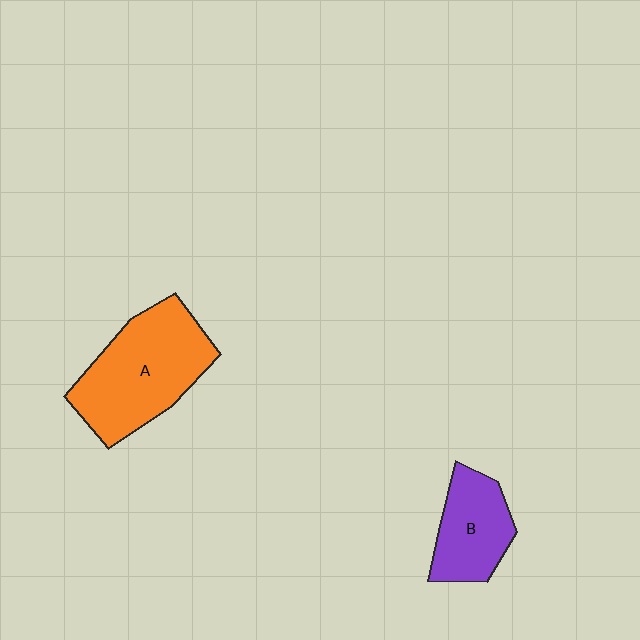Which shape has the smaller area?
Shape B (purple).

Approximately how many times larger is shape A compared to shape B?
Approximately 1.7 times.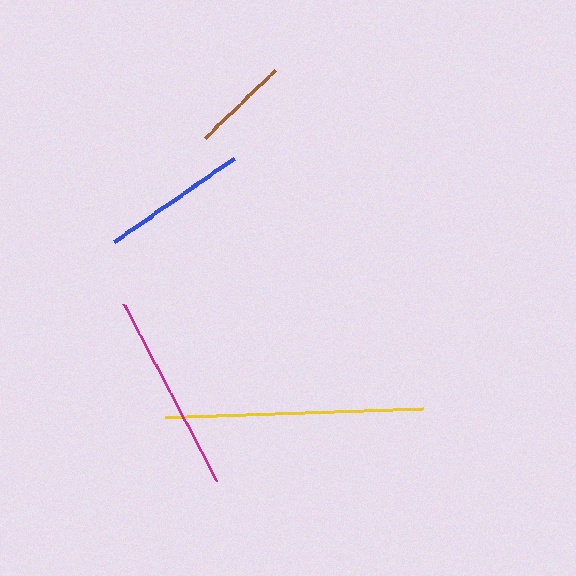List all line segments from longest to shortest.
From longest to shortest: yellow, magenta, blue, brown.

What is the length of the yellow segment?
The yellow segment is approximately 258 pixels long.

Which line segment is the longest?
The yellow line is the longest at approximately 258 pixels.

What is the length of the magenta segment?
The magenta segment is approximately 200 pixels long.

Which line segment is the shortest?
The brown line is the shortest at approximately 98 pixels.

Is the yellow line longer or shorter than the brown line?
The yellow line is longer than the brown line.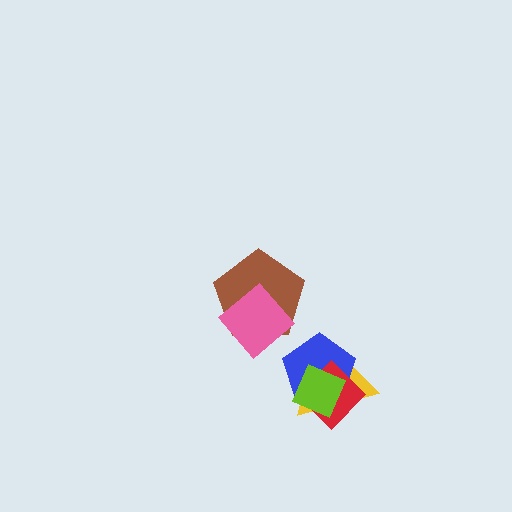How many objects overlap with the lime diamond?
3 objects overlap with the lime diamond.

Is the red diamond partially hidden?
Yes, it is partially covered by another shape.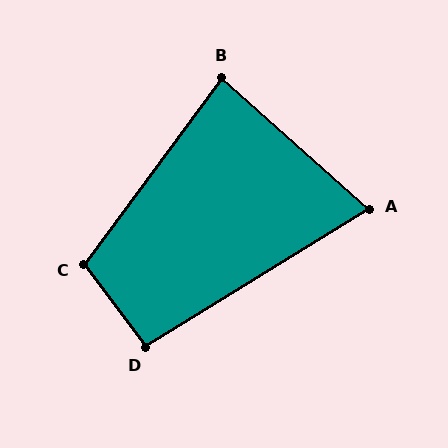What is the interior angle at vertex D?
Approximately 95 degrees (obtuse).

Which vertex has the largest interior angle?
C, at approximately 107 degrees.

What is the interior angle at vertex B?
Approximately 85 degrees (acute).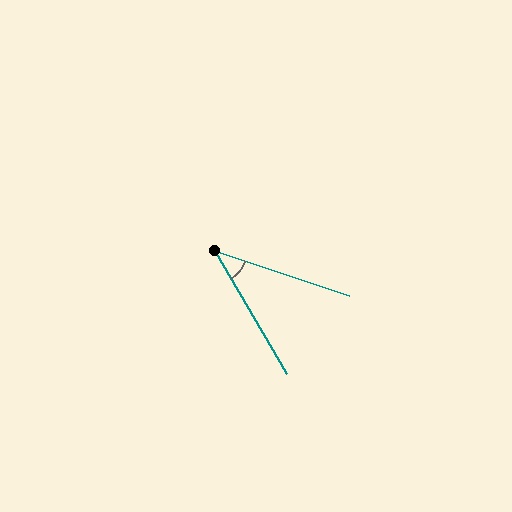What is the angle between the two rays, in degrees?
Approximately 41 degrees.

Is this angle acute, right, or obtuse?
It is acute.